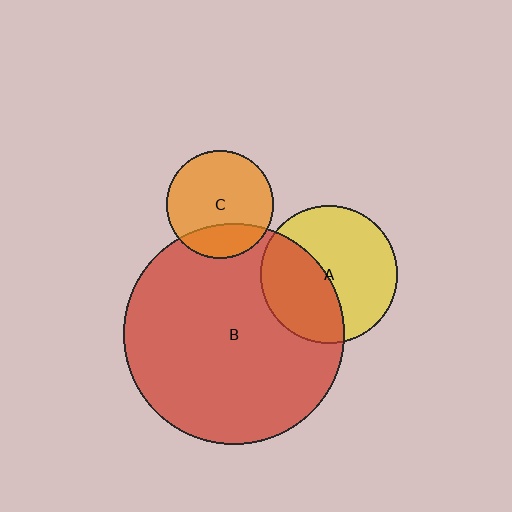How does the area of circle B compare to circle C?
Approximately 4.3 times.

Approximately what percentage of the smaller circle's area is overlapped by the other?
Approximately 25%.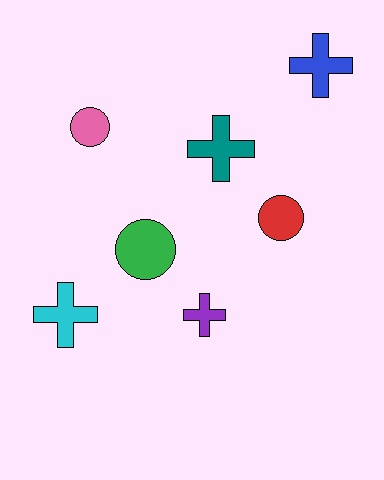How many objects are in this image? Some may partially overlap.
There are 7 objects.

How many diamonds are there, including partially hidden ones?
There are no diamonds.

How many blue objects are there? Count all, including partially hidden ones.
There is 1 blue object.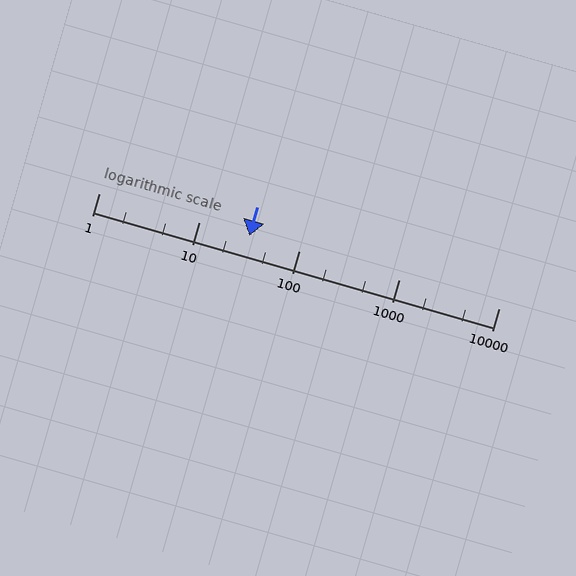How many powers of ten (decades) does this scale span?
The scale spans 4 decades, from 1 to 10000.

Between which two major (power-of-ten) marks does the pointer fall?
The pointer is between 10 and 100.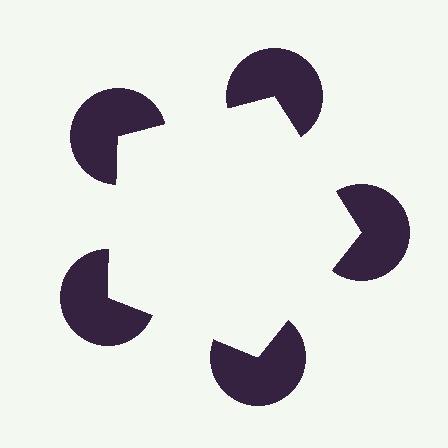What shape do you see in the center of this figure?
An illusory pentagon — its edges are inferred from the aligned wedge cuts in the pac-man discs, not physically drawn.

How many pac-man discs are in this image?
There are 5 — one at each vertex of the illusory pentagon.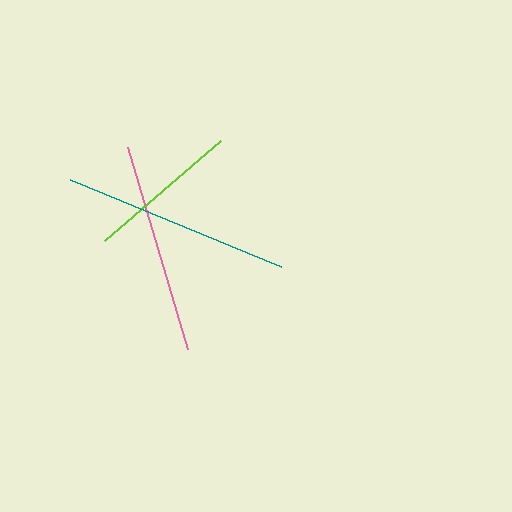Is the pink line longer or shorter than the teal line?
The teal line is longer than the pink line.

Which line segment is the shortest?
The lime line is the shortest at approximately 154 pixels.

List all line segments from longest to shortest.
From longest to shortest: teal, pink, lime.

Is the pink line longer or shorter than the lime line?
The pink line is longer than the lime line.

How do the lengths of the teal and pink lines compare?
The teal and pink lines are approximately the same length.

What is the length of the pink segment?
The pink segment is approximately 211 pixels long.